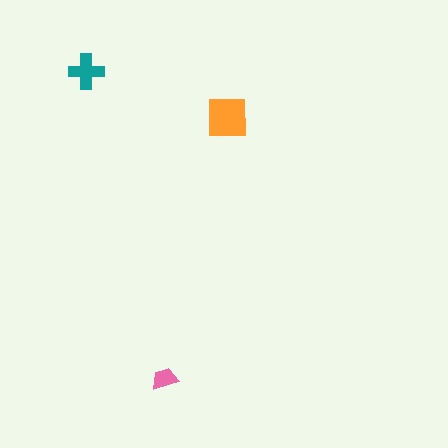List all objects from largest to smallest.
The orange square, the teal cross, the pink trapezoid.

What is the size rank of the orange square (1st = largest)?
1st.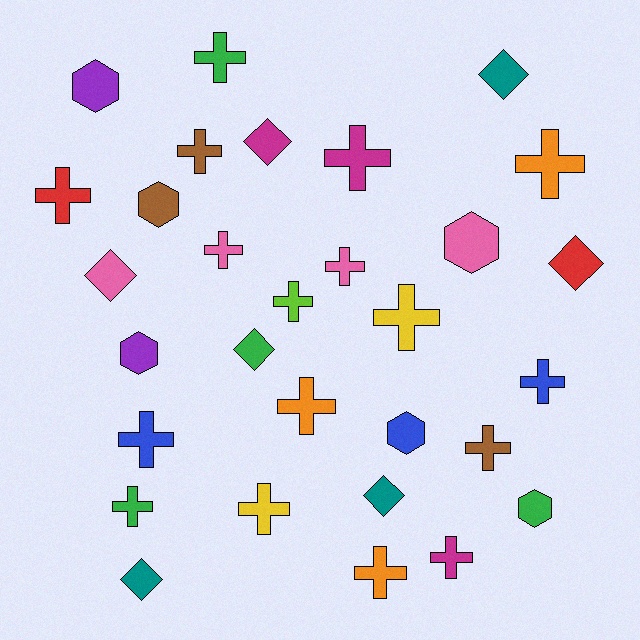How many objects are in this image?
There are 30 objects.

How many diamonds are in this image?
There are 7 diamonds.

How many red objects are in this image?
There are 2 red objects.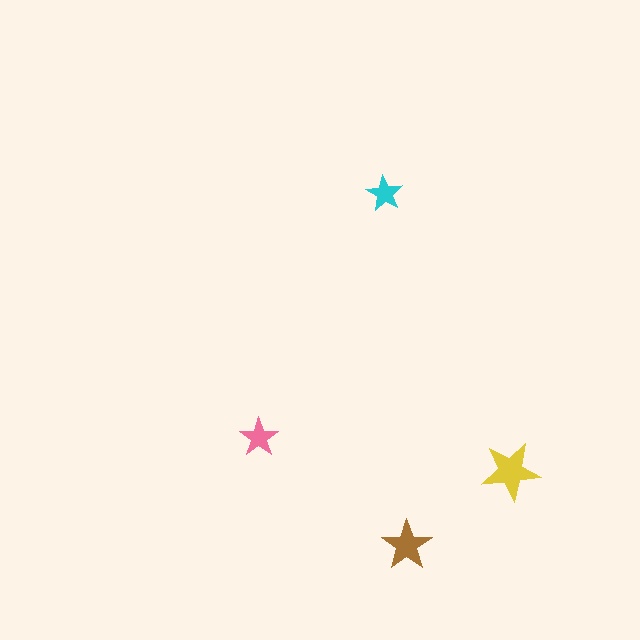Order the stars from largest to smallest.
the yellow one, the brown one, the pink one, the cyan one.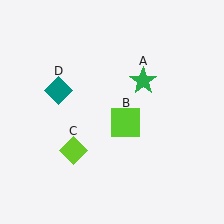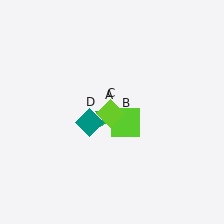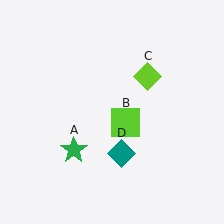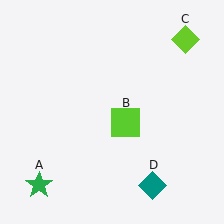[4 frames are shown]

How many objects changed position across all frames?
3 objects changed position: green star (object A), lime diamond (object C), teal diamond (object D).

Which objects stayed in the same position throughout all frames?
Lime square (object B) remained stationary.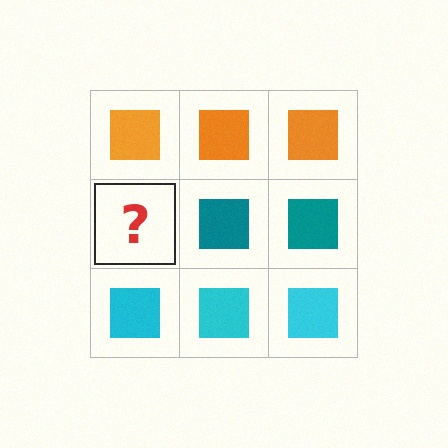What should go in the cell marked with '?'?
The missing cell should contain a teal square.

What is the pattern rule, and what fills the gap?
The rule is that each row has a consistent color. The gap should be filled with a teal square.